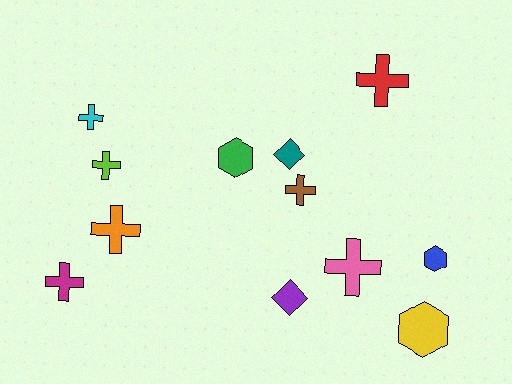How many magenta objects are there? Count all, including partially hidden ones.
There is 1 magenta object.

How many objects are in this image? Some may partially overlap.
There are 12 objects.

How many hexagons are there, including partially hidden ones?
There are 3 hexagons.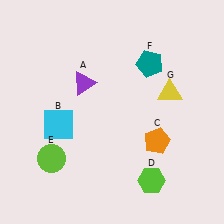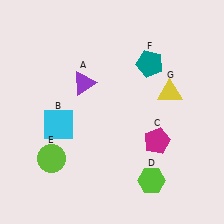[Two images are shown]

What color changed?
The pentagon (C) changed from orange in Image 1 to magenta in Image 2.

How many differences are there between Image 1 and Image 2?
There is 1 difference between the two images.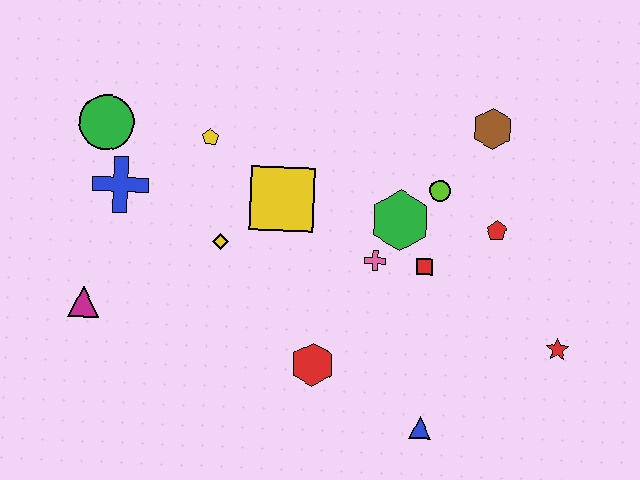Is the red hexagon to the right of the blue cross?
Yes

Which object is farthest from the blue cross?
The red star is farthest from the blue cross.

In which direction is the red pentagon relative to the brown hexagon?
The red pentagon is below the brown hexagon.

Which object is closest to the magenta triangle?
The blue cross is closest to the magenta triangle.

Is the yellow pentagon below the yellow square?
No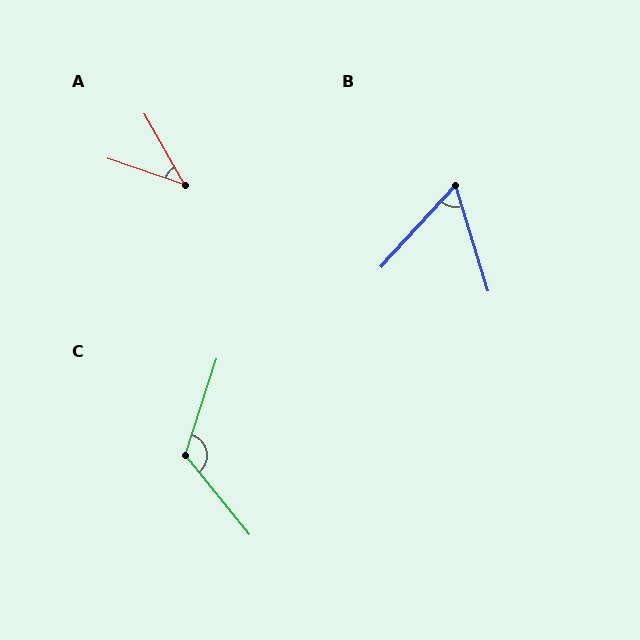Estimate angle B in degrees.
Approximately 59 degrees.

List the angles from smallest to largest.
A (41°), B (59°), C (123°).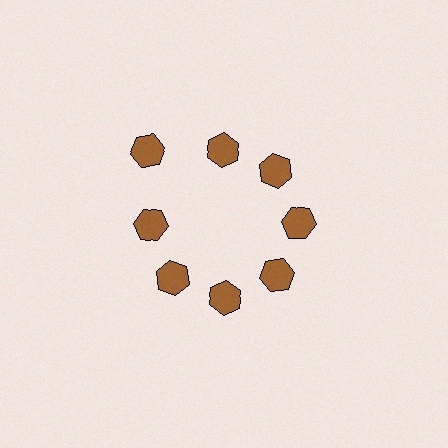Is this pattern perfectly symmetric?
No. The 8 brown hexagons are arranged in a ring, but one element near the 10 o'clock position is pushed outward from the center, breaking the 8-fold rotational symmetry.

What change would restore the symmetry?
The symmetry would be restored by moving it inward, back onto the ring so that all 8 hexagons sit at equal angles and equal distance from the center.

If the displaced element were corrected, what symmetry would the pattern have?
It would have 8-fold rotational symmetry — the pattern would map onto itself every 45 degrees.